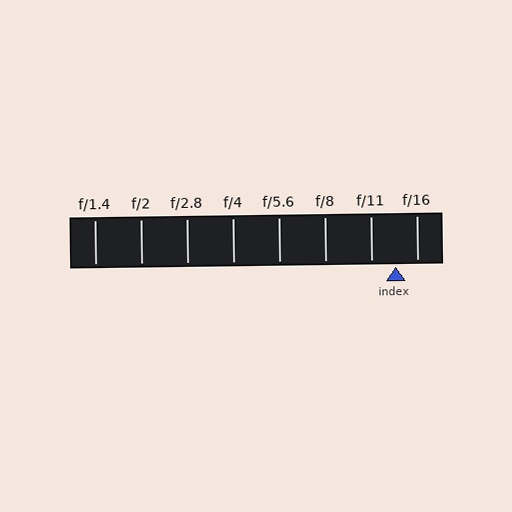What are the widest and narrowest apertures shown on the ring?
The widest aperture shown is f/1.4 and the narrowest is f/16.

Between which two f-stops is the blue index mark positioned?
The index mark is between f/11 and f/16.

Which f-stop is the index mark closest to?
The index mark is closest to f/16.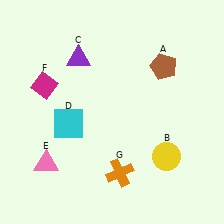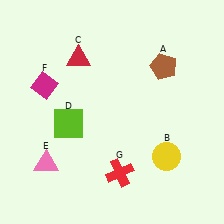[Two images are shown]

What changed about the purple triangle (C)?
In Image 1, C is purple. In Image 2, it changed to red.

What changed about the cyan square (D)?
In Image 1, D is cyan. In Image 2, it changed to lime.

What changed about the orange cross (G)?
In Image 1, G is orange. In Image 2, it changed to red.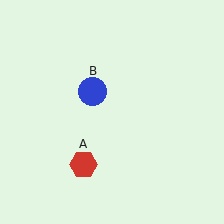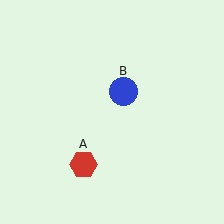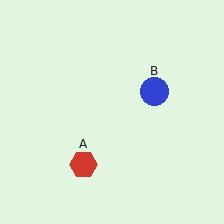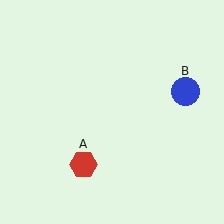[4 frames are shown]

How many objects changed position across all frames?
1 object changed position: blue circle (object B).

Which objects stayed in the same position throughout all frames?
Red hexagon (object A) remained stationary.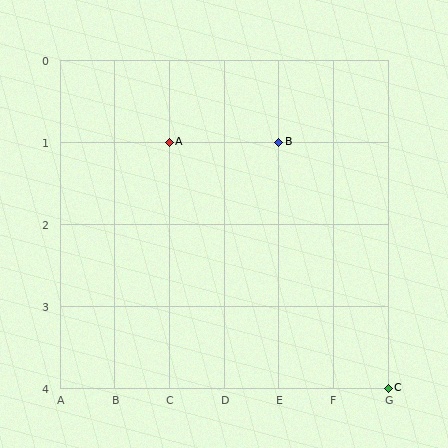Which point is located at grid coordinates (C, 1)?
Point A is at (C, 1).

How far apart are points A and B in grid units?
Points A and B are 2 columns apart.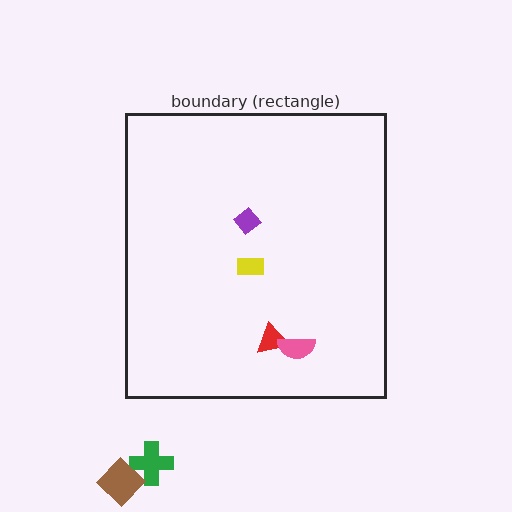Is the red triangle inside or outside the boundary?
Inside.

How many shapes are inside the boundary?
4 inside, 2 outside.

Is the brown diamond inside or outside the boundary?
Outside.